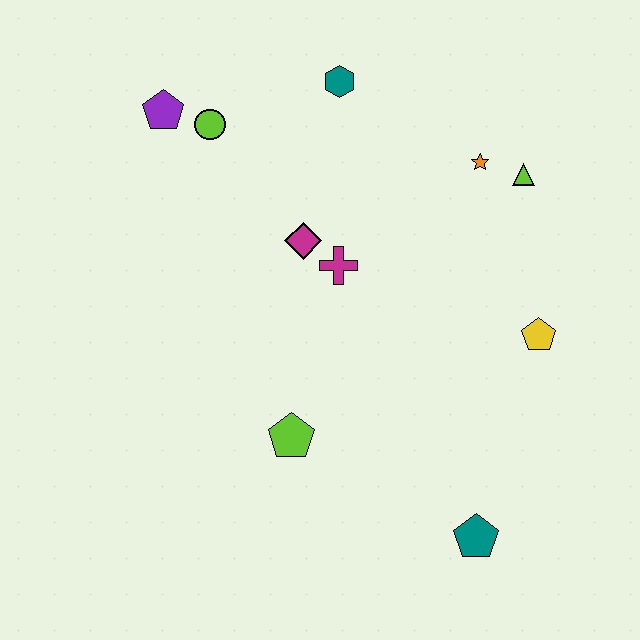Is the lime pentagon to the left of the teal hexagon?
Yes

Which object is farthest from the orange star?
The teal pentagon is farthest from the orange star.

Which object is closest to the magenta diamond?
The magenta cross is closest to the magenta diamond.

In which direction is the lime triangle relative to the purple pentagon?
The lime triangle is to the right of the purple pentagon.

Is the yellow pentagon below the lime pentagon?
No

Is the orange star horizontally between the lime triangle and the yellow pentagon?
No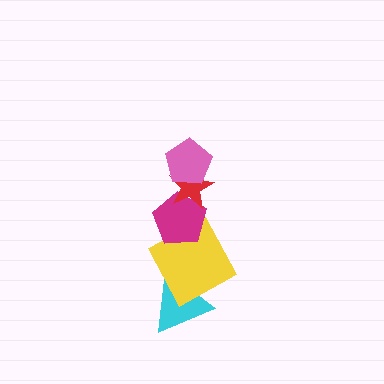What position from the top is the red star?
The red star is 2nd from the top.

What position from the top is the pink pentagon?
The pink pentagon is 1st from the top.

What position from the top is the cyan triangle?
The cyan triangle is 5th from the top.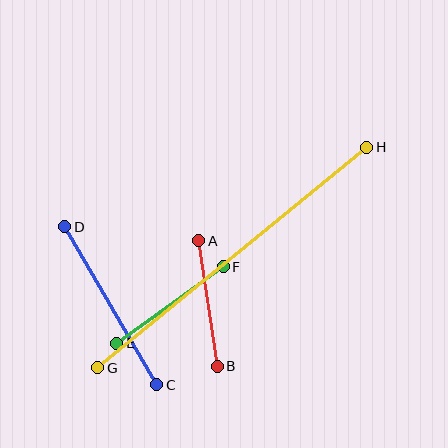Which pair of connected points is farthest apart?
Points G and H are farthest apart.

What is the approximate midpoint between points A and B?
The midpoint is at approximately (208, 303) pixels.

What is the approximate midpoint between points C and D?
The midpoint is at approximately (111, 306) pixels.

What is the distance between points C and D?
The distance is approximately 183 pixels.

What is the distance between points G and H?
The distance is approximately 348 pixels.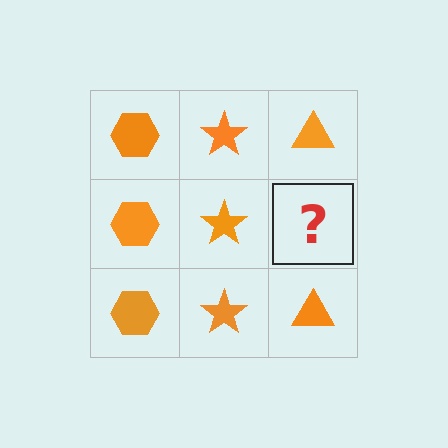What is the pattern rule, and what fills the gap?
The rule is that each column has a consistent shape. The gap should be filled with an orange triangle.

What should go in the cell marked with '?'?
The missing cell should contain an orange triangle.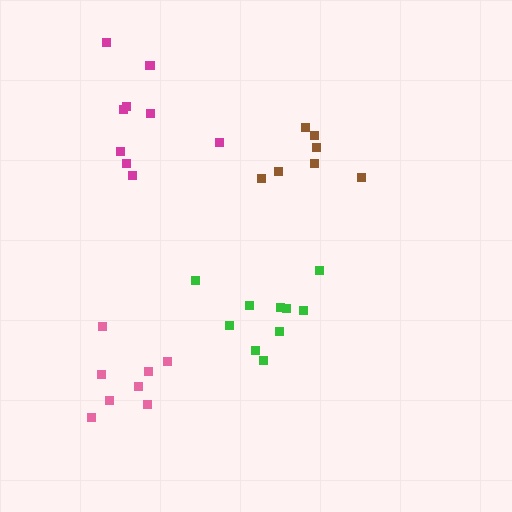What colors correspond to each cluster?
The clusters are colored: pink, green, magenta, brown.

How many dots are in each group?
Group 1: 8 dots, Group 2: 10 dots, Group 3: 9 dots, Group 4: 7 dots (34 total).